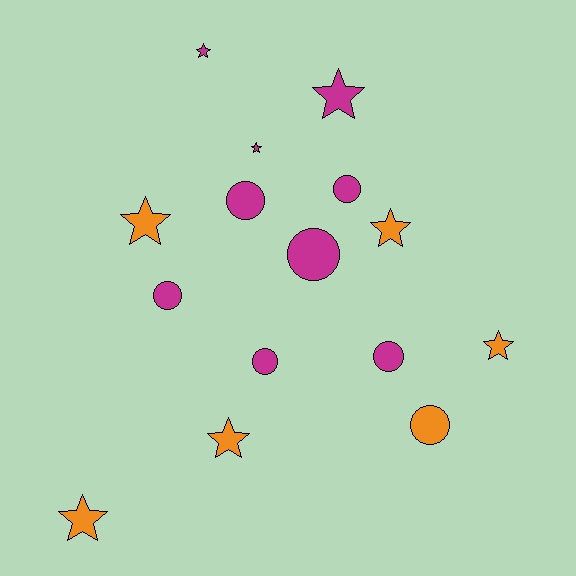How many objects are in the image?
There are 15 objects.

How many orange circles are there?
There is 1 orange circle.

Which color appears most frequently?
Magenta, with 9 objects.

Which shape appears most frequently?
Star, with 8 objects.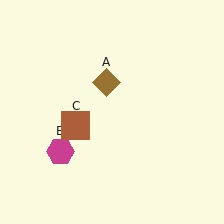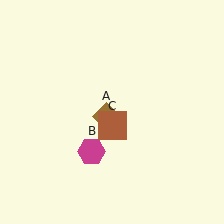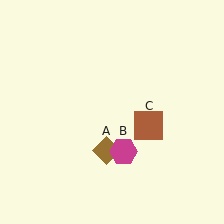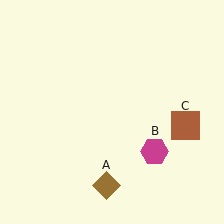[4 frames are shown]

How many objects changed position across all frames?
3 objects changed position: brown diamond (object A), magenta hexagon (object B), brown square (object C).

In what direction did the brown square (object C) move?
The brown square (object C) moved right.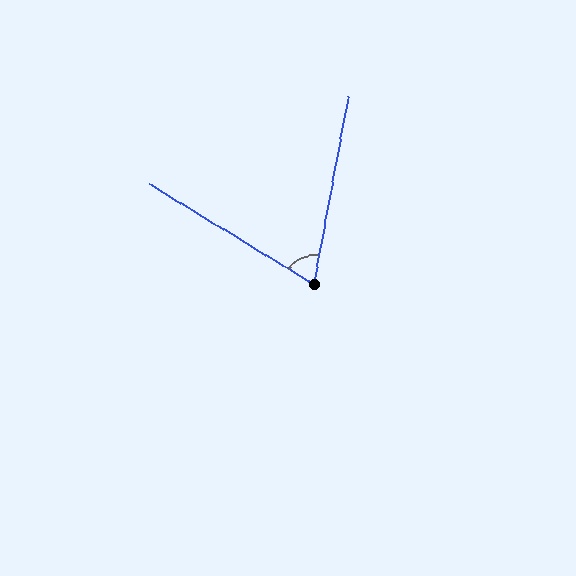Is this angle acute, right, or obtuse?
It is acute.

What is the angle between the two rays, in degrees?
Approximately 69 degrees.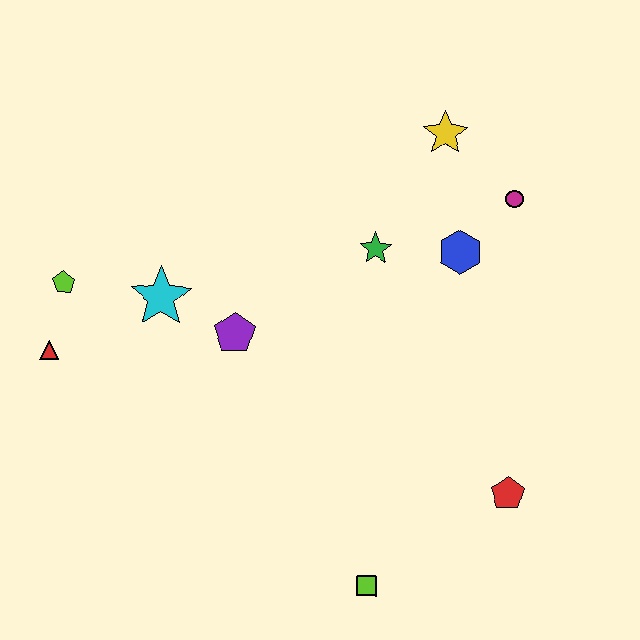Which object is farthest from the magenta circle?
The red triangle is farthest from the magenta circle.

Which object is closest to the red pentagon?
The lime square is closest to the red pentagon.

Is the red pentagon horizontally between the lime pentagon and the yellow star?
No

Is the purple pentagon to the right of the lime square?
No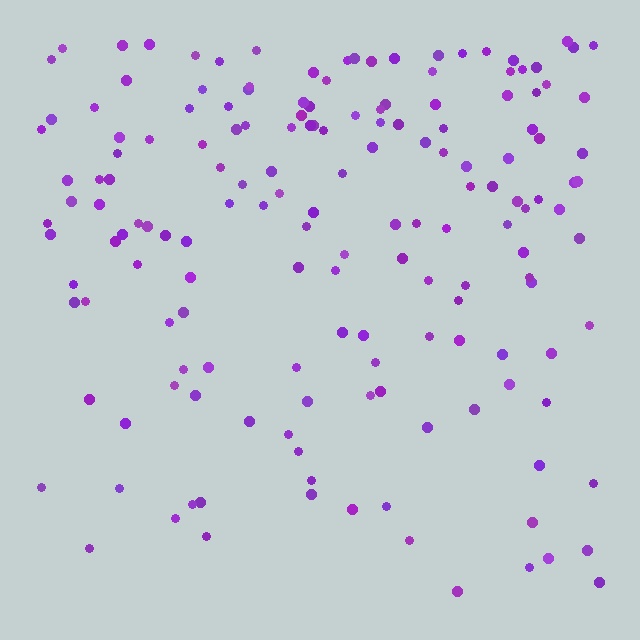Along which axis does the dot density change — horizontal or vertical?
Vertical.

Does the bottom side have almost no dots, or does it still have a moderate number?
Still a moderate number, just noticeably fewer than the top.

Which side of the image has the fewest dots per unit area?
The bottom.